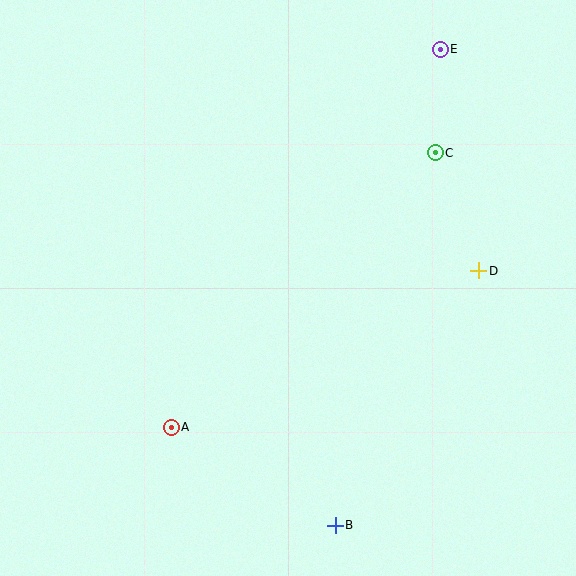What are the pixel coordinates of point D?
Point D is at (479, 271).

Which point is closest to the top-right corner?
Point E is closest to the top-right corner.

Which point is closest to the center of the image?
Point A at (171, 427) is closest to the center.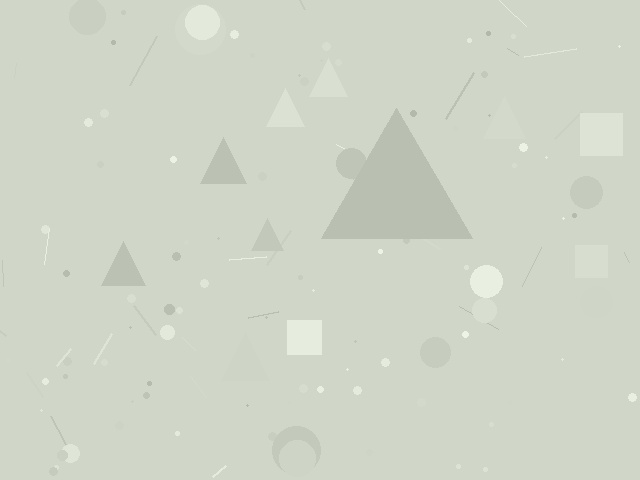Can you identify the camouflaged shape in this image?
The camouflaged shape is a triangle.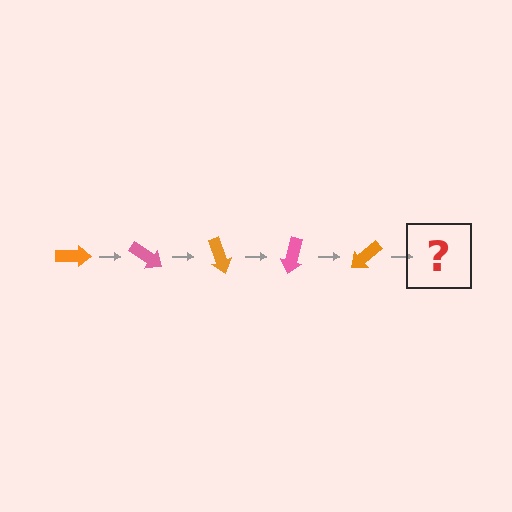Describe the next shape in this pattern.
It should be a pink arrow, rotated 175 degrees from the start.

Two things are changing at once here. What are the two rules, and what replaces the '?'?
The two rules are that it rotates 35 degrees each step and the color cycles through orange and pink. The '?' should be a pink arrow, rotated 175 degrees from the start.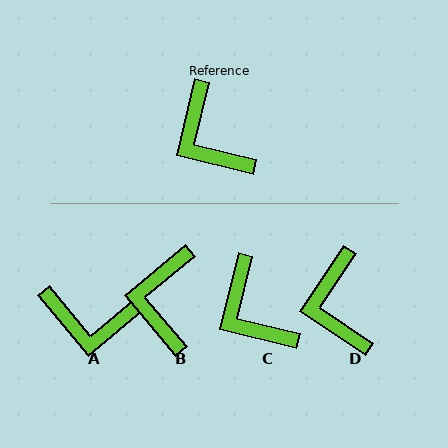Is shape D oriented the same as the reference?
No, it is off by about 20 degrees.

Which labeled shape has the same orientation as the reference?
C.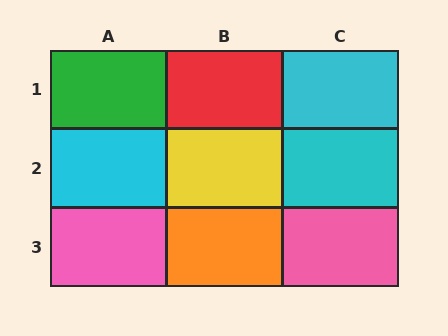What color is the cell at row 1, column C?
Cyan.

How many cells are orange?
1 cell is orange.